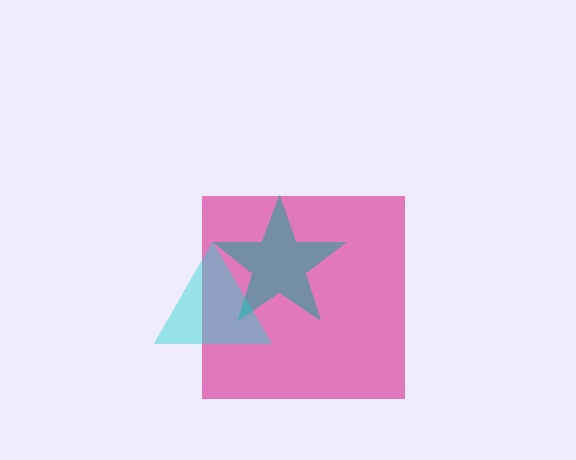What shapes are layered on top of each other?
The layered shapes are: a magenta square, a teal star, a cyan triangle.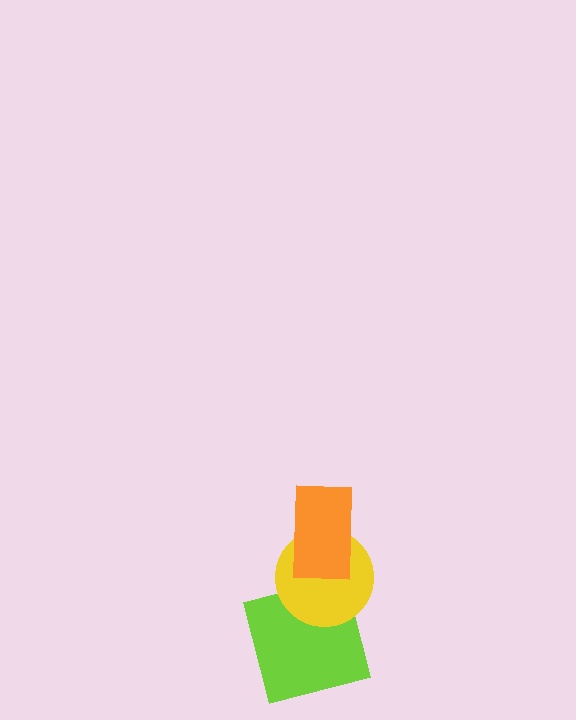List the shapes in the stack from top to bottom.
From top to bottom: the orange rectangle, the yellow circle, the lime square.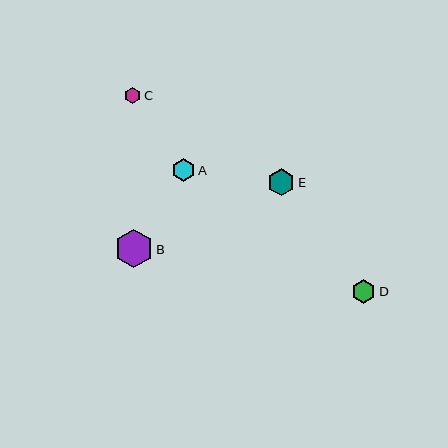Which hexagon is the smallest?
Hexagon C is the smallest with a size of approximately 16 pixels.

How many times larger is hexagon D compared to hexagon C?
Hexagon D is approximately 1.5 times the size of hexagon C.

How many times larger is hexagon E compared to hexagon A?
Hexagon E is approximately 1.2 times the size of hexagon A.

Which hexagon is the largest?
Hexagon B is the largest with a size of approximately 39 pixels.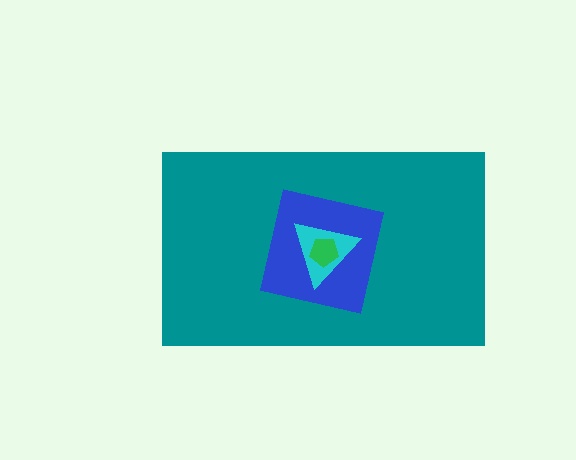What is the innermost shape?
The green pentagon.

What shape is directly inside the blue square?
The cyan triangle.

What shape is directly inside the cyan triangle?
The green pentagon.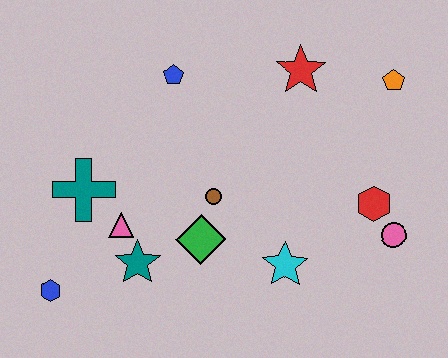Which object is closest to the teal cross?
The pink triangle is closest to the teal cross.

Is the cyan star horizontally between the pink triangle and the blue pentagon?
No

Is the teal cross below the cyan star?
No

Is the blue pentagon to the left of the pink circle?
Yes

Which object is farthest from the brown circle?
The orange pentagon is farthest from the brown circle.